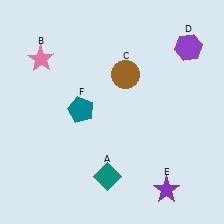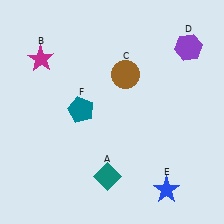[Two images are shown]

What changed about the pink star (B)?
In Image 1, B is pink. In Image 2, it changed to magenta.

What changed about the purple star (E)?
In Image 1, E is purple. In Image 2, it changed to blue.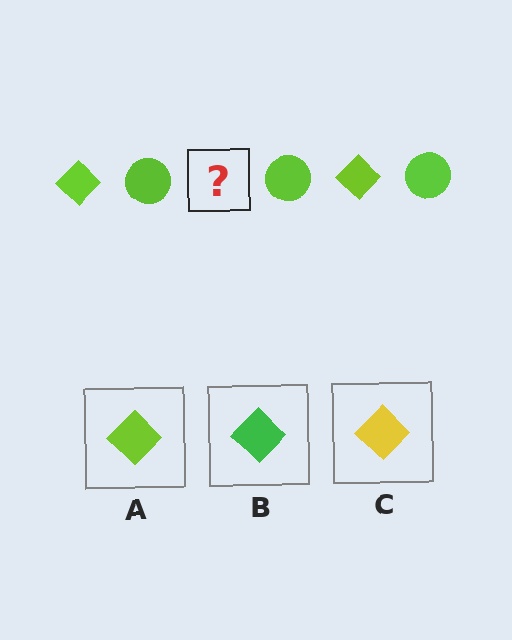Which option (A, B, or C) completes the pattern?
A.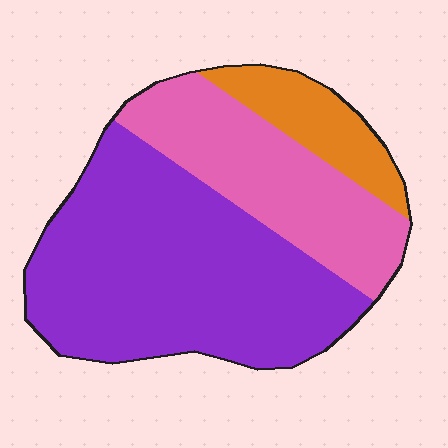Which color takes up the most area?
Purple, at roughly 60%.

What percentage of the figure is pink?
Pink covers 29% of the figure.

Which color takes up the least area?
Orange, at roughly 15%.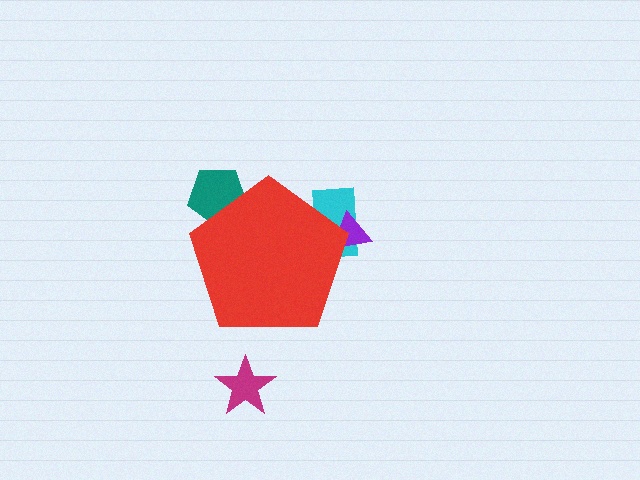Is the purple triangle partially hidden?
Yes, the purple triangle is partially hidden behind the red pentagon.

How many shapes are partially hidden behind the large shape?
3 shapes are partially hidden.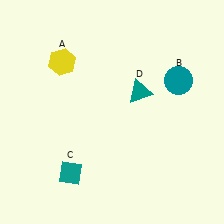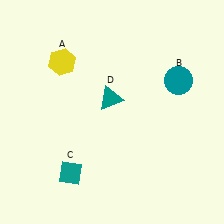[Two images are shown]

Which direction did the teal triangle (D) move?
The teal triangle (D) moved left.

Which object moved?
The teal triangle (D) moved left.